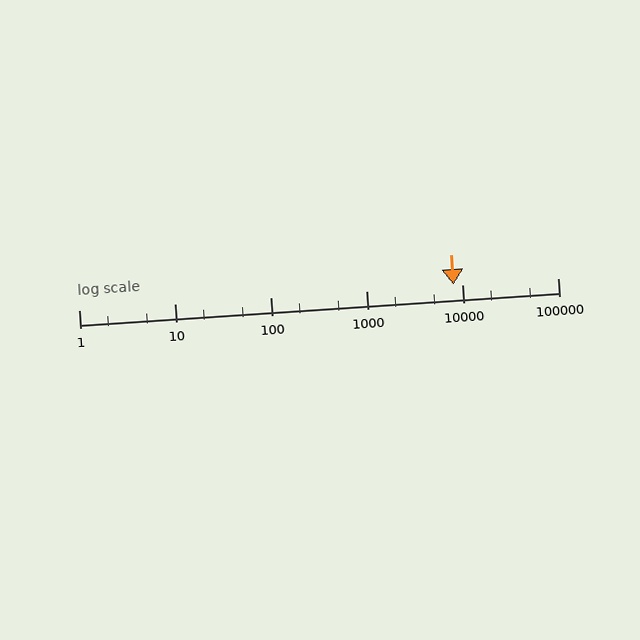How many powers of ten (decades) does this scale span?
The scale spans 5 decades, from 1 to 100000.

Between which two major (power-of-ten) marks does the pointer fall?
The pointer is between 1000 and 10000.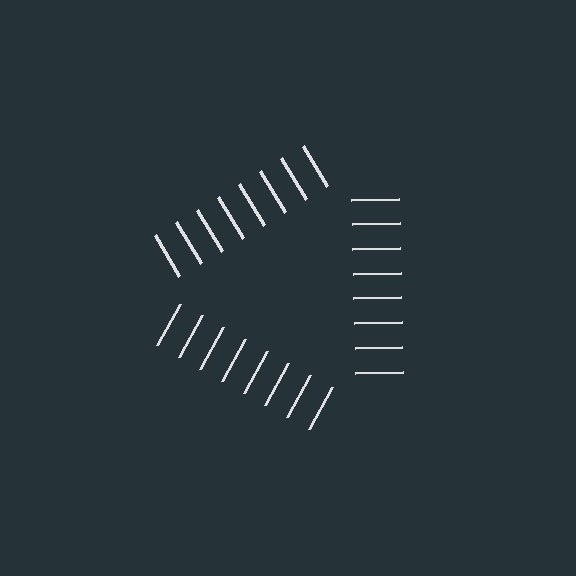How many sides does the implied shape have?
3 sides — the line-ends trace a triangle.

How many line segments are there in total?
24 — 8 along each of the 3 edges.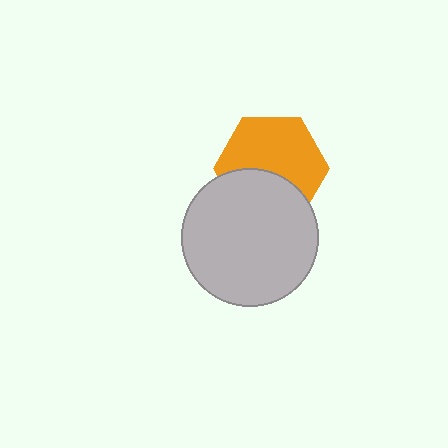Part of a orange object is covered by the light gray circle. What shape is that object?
It is a hexagon.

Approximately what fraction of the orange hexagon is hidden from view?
Roughly 38% of the orange hexagon is hidden behind the light gray circle.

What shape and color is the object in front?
The object in front is a light gray circle.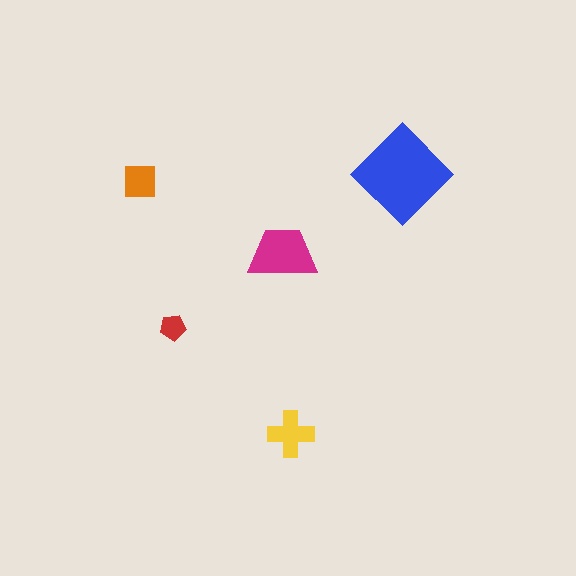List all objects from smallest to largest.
The red pentagon, the orange square, the yellow cross, the magenta trapezoid, the blue diamond.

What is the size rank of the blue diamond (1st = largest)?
1st.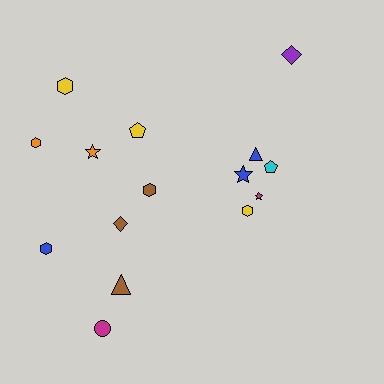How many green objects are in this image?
There are no green objects.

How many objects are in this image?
There are 15 objects.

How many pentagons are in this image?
There are 2 pentagons.